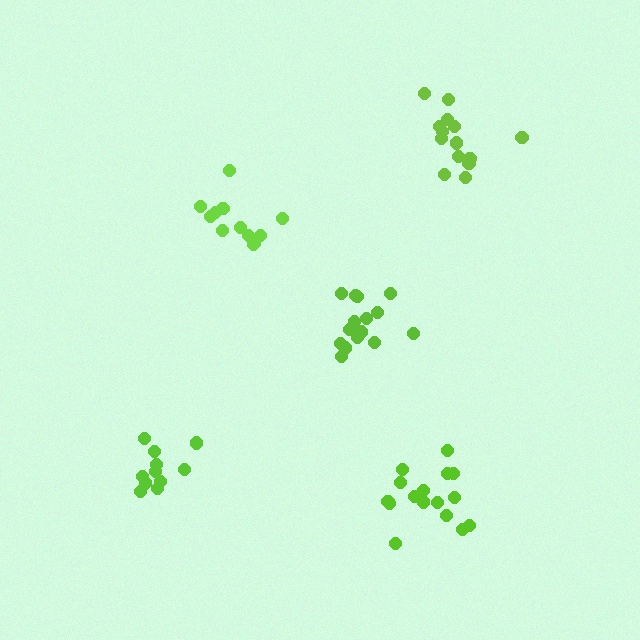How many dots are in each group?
Group 1: 12 dots, Group 2: 15 dots, Group 3: 11 dots, Group 4: 16 dots, Group 5: 14 dots (68 total).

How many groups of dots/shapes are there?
There are 5 groups.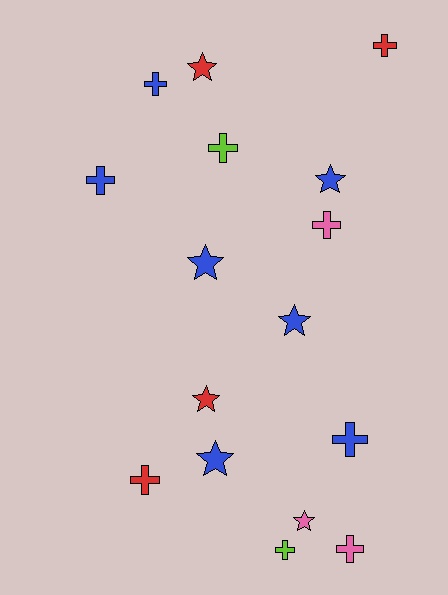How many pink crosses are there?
There are 2 pink crosses.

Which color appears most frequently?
Blue, with 7 objects.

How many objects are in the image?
There are 16 objects.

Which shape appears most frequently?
Cross, with 9 objects.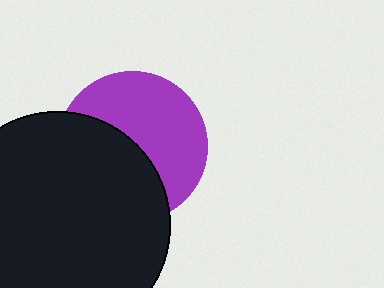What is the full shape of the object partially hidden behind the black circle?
The partially hidden object is a purple circle.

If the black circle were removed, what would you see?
You would see the complete purple circle.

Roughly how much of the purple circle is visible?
About half of it is visible (roughly 53%).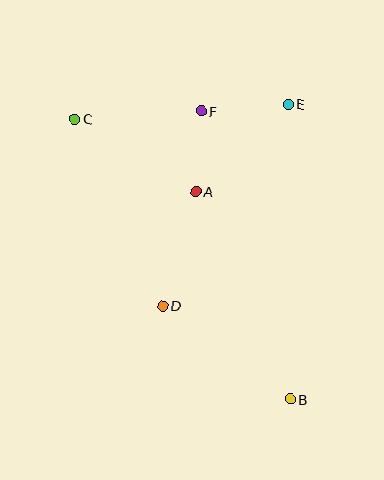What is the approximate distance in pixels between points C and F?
The distance between C and F is approximately 127 pixels.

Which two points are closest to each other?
Points A and F are closest to each other.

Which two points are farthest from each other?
Points B and C are farthest from each other.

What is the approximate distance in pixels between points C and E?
The distance between C and E is approximately 214 pixels.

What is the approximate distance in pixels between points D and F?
The distance between D and F is approximately 198 pixels.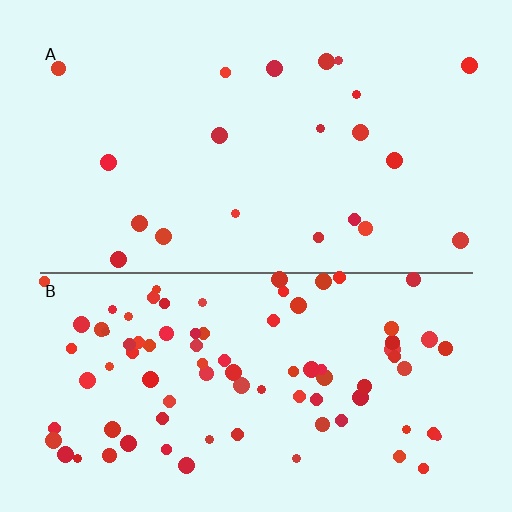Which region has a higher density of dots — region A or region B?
B (the bottom).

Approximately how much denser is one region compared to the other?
Approximately 4.2× — region B over region A.